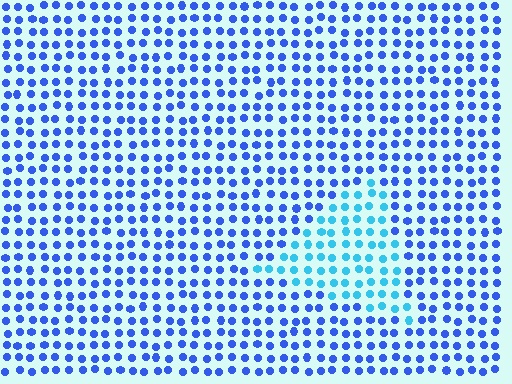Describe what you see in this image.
The image is filled with small blue elements in a uniform arrangement. A triangle-shaped region is visible where the elements are tinted to a slightly different hue, forming a subtle color boundary.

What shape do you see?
I see a triangle.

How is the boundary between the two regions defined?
The boundary is defined purely by a slight shift in hue (about 36 degrees). Spacing, size, and orientation are identical on both sides.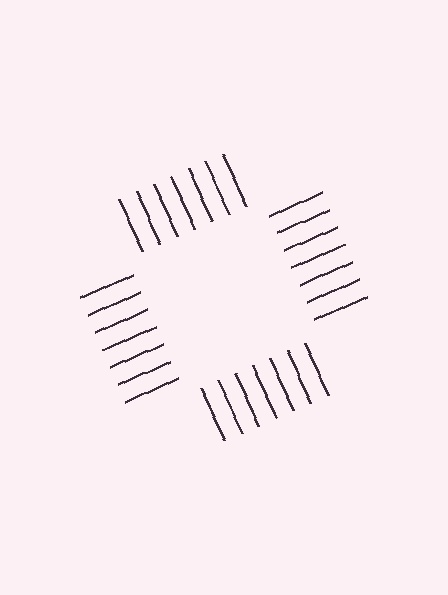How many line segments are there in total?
28 — 7 along each of the 4 edges.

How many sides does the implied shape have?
4 sides — the line-ends trace a square.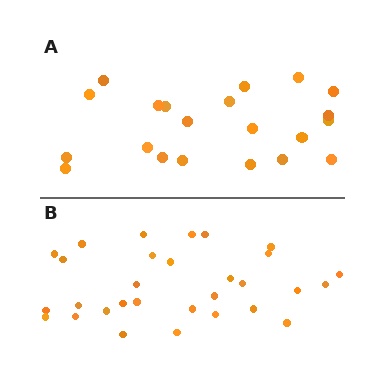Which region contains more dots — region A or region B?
Region B (the bottom region) has more dots.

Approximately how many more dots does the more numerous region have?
Region B has roughly 8 or so more dots than region A.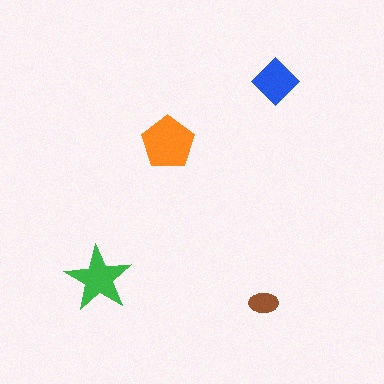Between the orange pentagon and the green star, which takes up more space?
The orange pentagon.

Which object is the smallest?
The brown ellipse.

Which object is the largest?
The orange pentagon.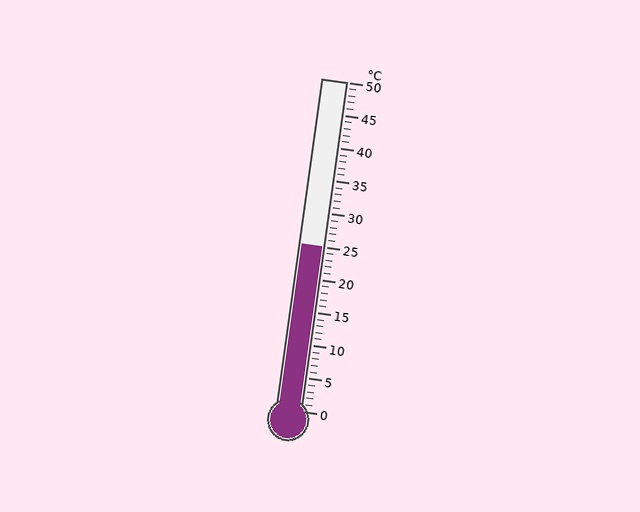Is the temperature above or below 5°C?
The temperature is above 5°C.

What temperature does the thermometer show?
The thermometer shows approximately 25°C.